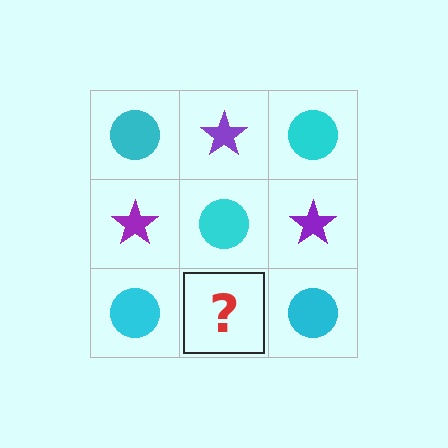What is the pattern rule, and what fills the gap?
The rule is that it alternates cyan circle and purple star in a checkerboard pattern. The gap should be filled with a purple star.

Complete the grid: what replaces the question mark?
The question mark should be replaced with a purple star.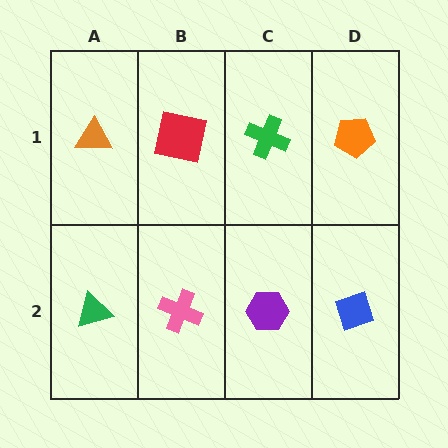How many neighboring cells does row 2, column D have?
2.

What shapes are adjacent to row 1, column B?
A pink cross (row 2, column B), an orange triangle (row 1, column A), a green cross (row 1, column C).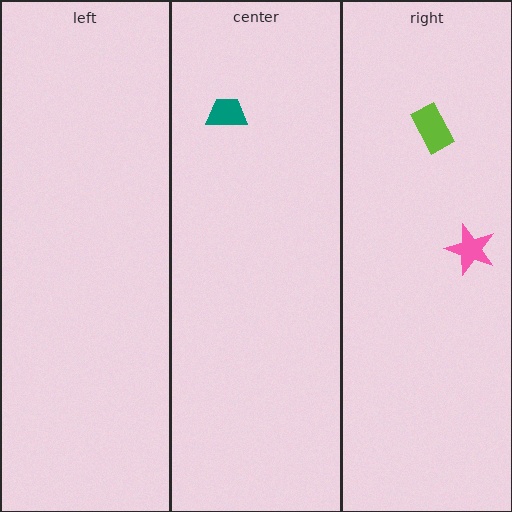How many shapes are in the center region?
1.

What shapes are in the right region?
The pink star, the lime rectangle.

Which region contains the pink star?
The right region.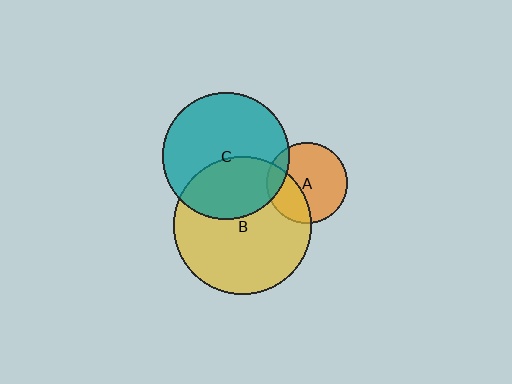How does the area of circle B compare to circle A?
Approximately 2.9 times.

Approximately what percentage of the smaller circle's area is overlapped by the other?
Approximately 15%.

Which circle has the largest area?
Circle B (yellow).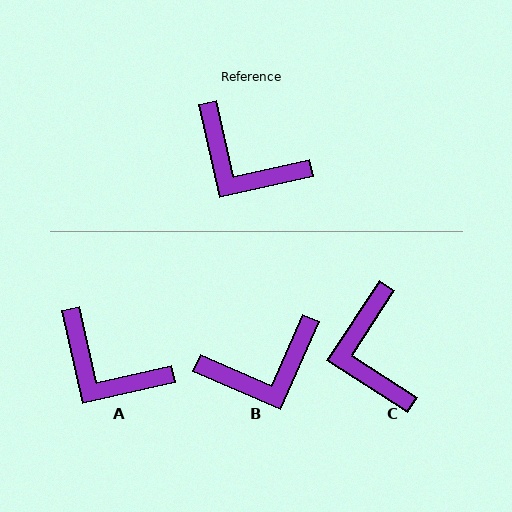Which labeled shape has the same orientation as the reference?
A.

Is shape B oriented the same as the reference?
No, it is off by about 54 degrees.